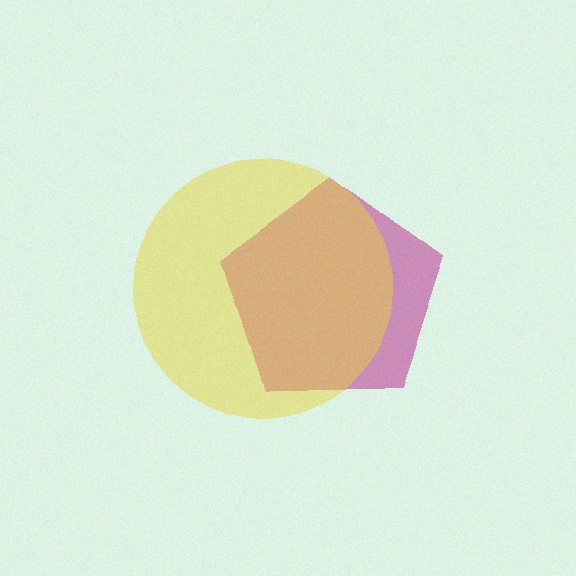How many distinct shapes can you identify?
There are 2 distinct shapes: a magenta pentagon, a yellow circle.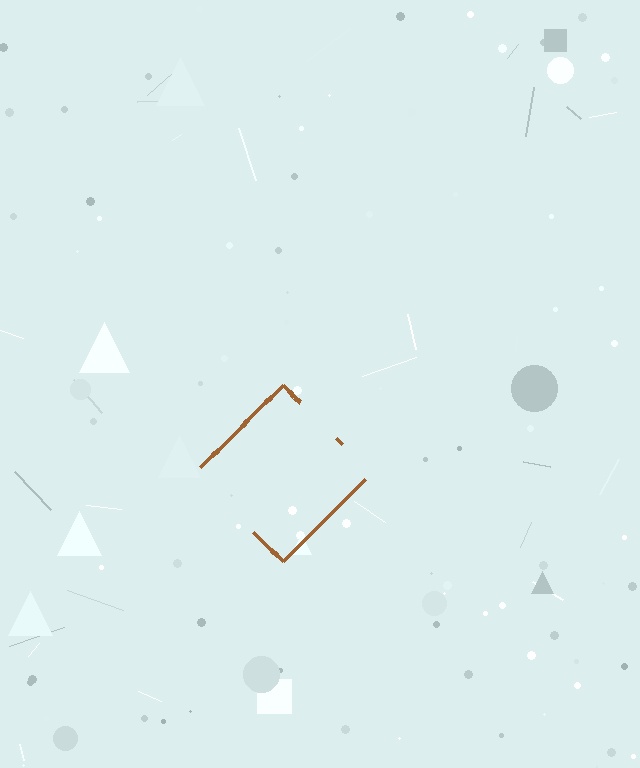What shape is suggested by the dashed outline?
The dashed outline suggests a diamond.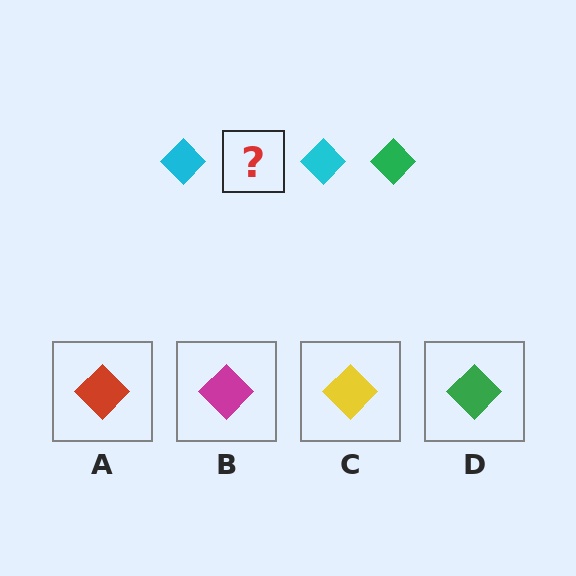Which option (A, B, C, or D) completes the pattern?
D.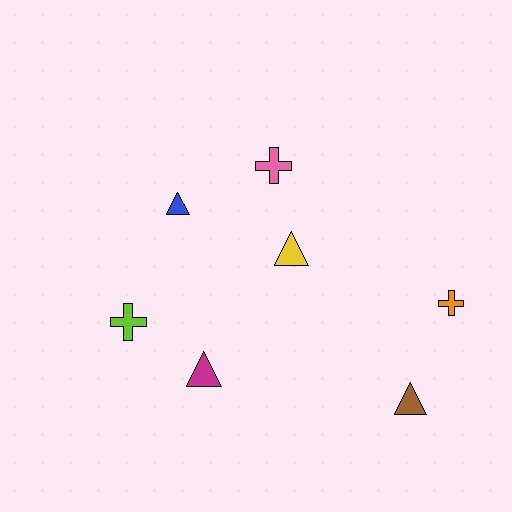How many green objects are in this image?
There are no green objects.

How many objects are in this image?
There are 7 objects.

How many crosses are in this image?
There are 3 crosses.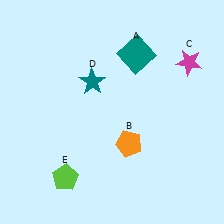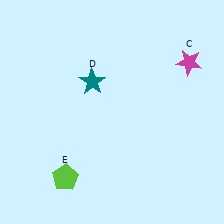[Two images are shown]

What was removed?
The teal square (A), the orange pentagon (B) were removed in Image 2.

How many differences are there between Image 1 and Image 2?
There are 2 differences between the two images.